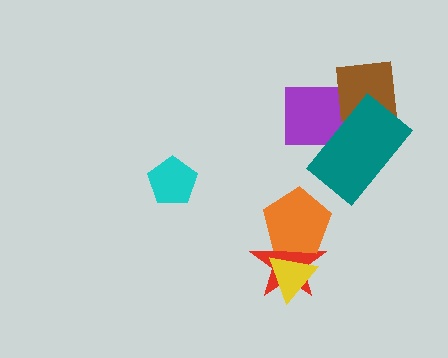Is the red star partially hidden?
Yes, it is partially covered by another shape.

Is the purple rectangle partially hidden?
Yes, it is partially covered by another shape.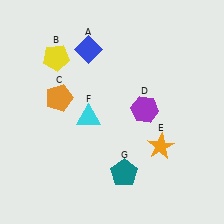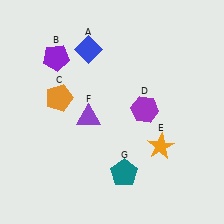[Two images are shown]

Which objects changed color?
B changed from yellow to purple. F changed from cyan to purple.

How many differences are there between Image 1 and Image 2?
There are 2 differences between the two images.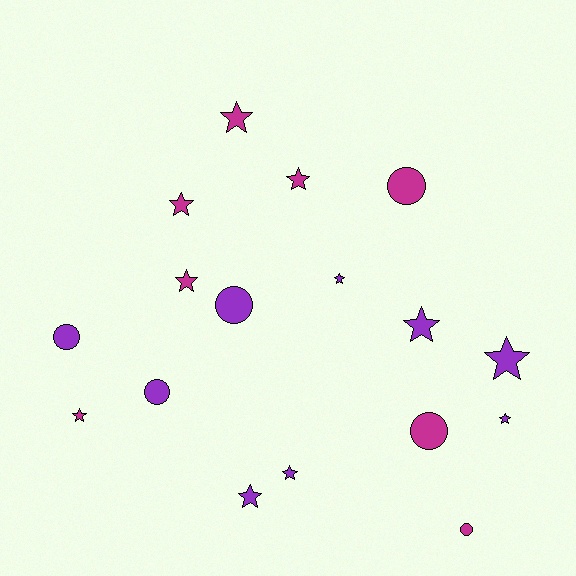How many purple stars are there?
There are 6 purple stars.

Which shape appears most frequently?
Star, with 11 objects.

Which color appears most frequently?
Purple, with 9 objects.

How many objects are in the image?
There are 17 objects.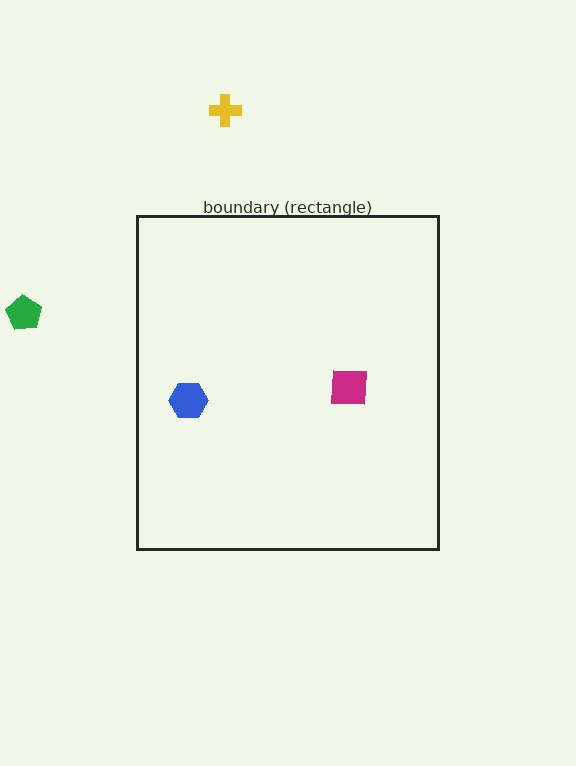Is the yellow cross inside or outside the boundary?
Outside.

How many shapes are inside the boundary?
2 inside, 2 outside.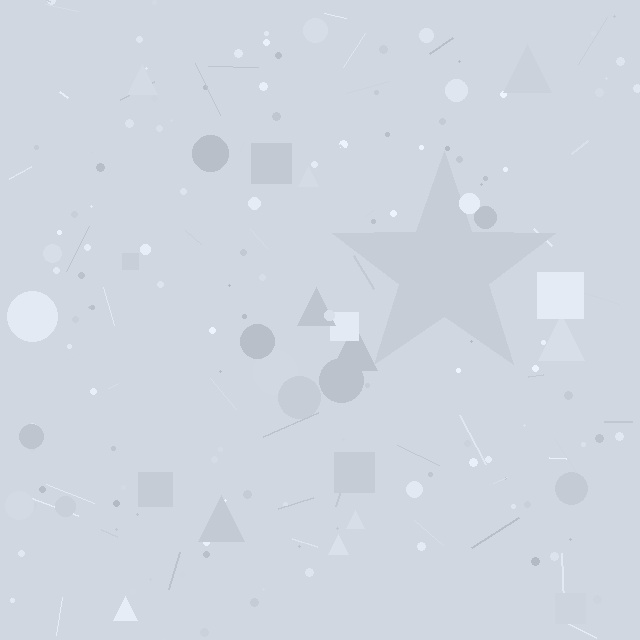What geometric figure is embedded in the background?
A star is embedded in the background.